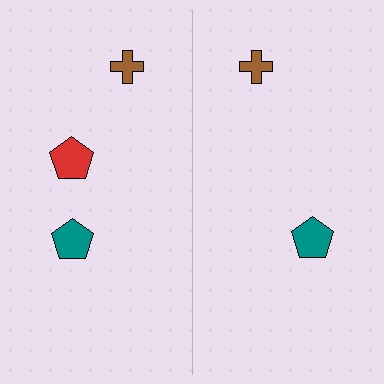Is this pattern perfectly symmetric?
No, the pattern is not perfectly symmetric. A red pentagon is missing from the right side.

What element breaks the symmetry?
A red pentagon is missing from the right side.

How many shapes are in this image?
There are 5 shapes in this image.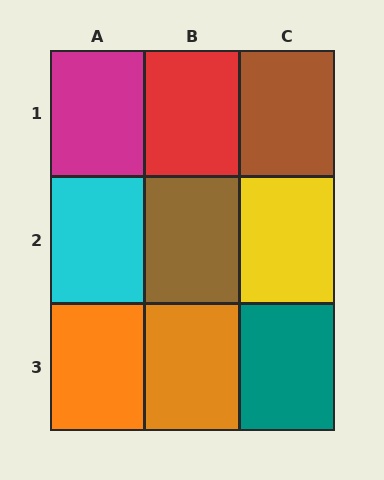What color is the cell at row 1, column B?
Red.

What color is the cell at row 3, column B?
Orange.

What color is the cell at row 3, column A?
Orange.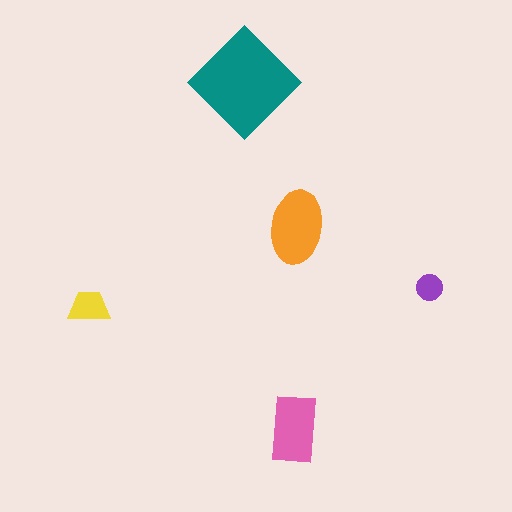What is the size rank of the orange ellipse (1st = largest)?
2nd.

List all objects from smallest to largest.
The purple circle, the yellow trapezoid, the pink rectangle, the orange ellipse, the teal diamond.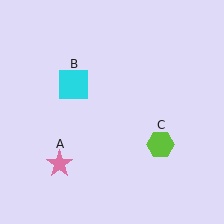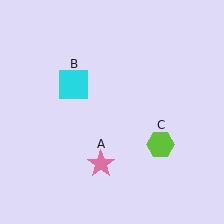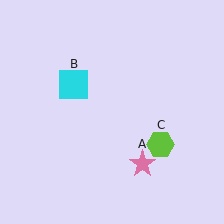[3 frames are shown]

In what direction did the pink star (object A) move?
The pink star (object A) moved right.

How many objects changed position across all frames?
1 object changed position: pink star (object A).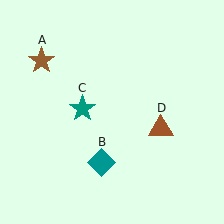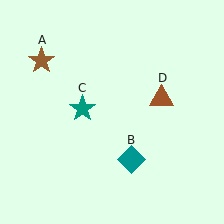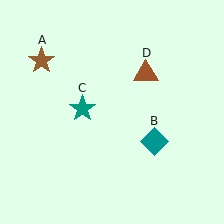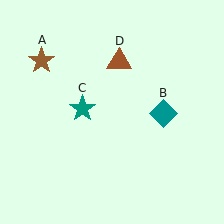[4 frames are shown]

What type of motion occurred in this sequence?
The teal diamond (object B), brown triangle (object D) rotated counterclockwise around the center of the scene.